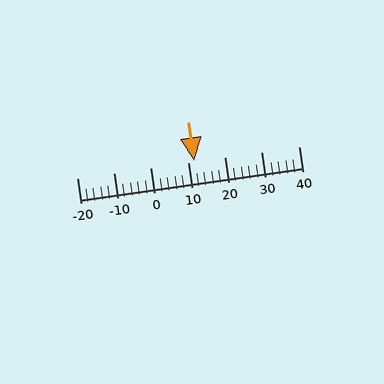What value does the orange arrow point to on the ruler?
The orange arrow points to approximately 12.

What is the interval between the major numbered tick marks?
The major tick marks are spaced 10 units apart.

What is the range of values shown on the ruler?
The ruler shows values from -20 to 40.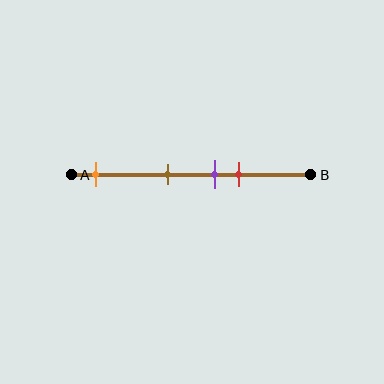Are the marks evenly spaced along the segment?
No, the marks are not evenly spaced.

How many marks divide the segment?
There are 4 marks dividing the segment.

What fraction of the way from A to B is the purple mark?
The purple mark is approximately 60% (0.6) of the way from A to B.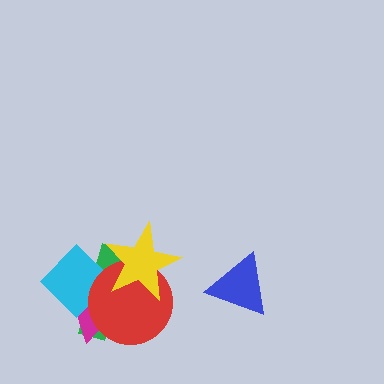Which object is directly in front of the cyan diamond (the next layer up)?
The red circle is directly in front of the cyan diamond.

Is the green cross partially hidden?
Yes, it is partially covered by another shape.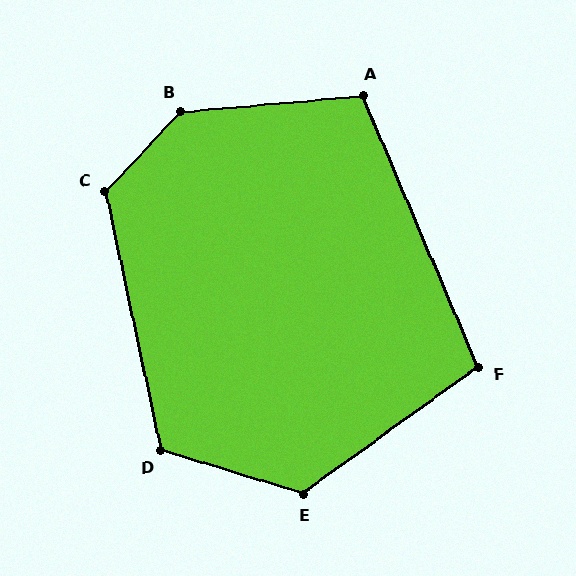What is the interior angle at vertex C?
Approximately 125 degrees (obtuse).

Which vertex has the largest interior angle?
B, at approximately 138 degrees.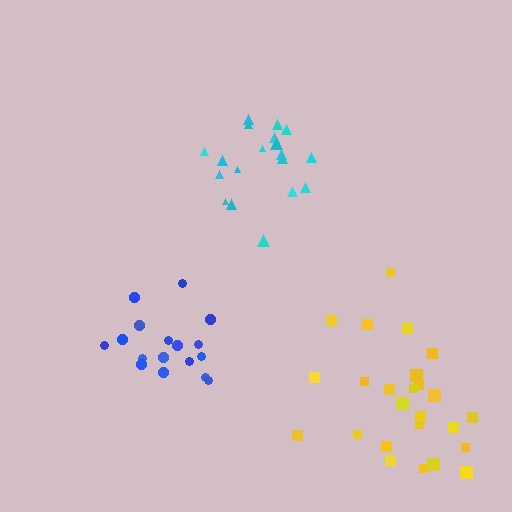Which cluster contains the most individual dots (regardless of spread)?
Yellow (25).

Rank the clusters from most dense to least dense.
blue, cyan, yellow.